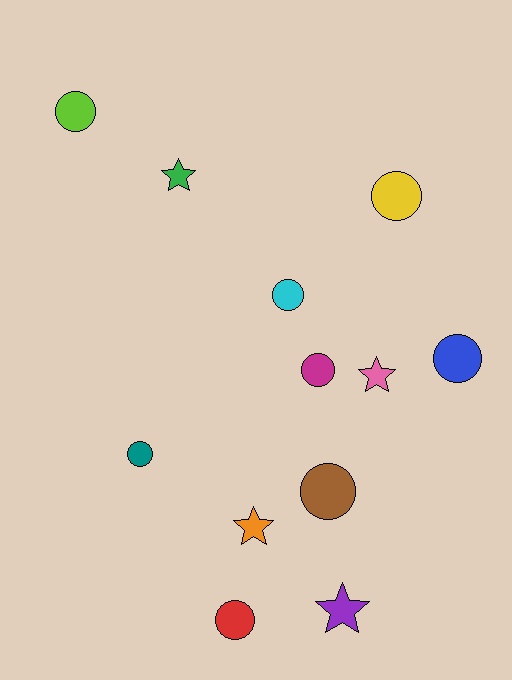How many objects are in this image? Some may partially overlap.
There are 12 objects.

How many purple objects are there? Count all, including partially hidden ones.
There is 1 purple object.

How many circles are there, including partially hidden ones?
There are 8 circles.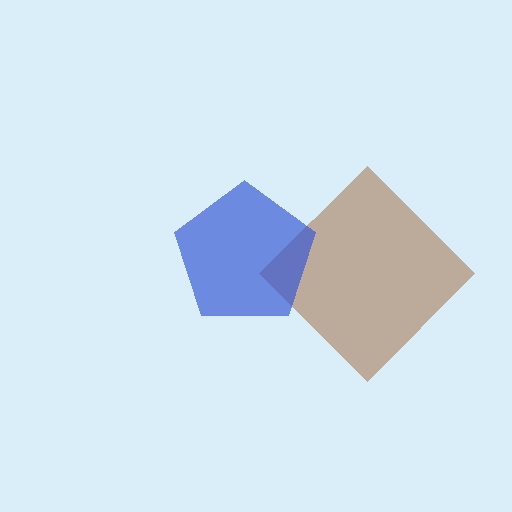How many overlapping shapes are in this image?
There are 2 overlapping shapes in the image.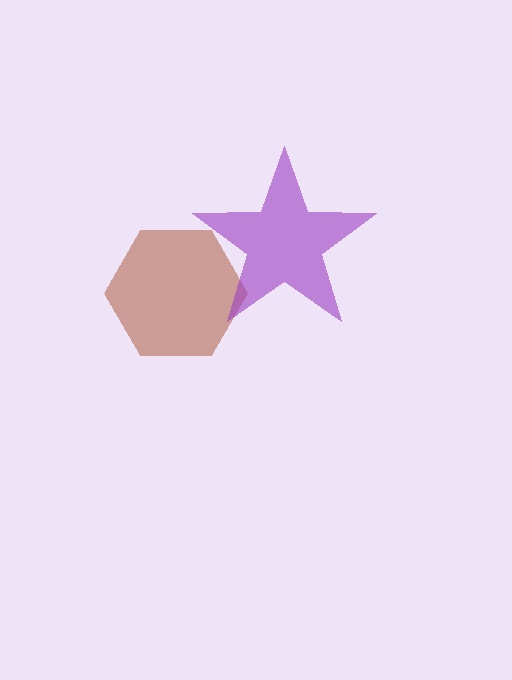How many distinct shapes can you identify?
There are 2 distinct shapes: a brown hexagon, a purple star.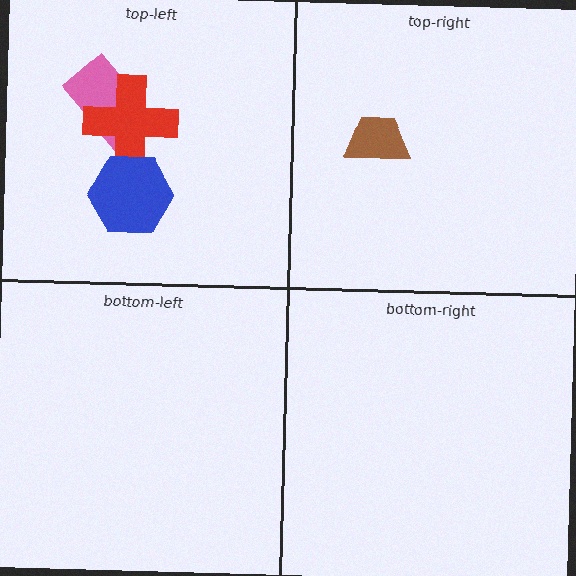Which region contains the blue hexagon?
The top-left region.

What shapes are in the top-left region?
The pink rectangle, the red cross, the blue hexagon.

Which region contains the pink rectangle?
The top-left region.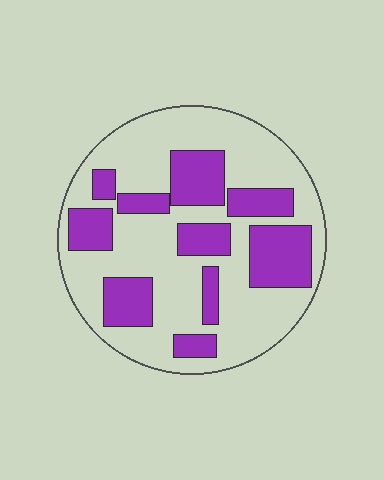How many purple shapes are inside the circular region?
10.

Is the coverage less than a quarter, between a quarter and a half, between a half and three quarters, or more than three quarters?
Between a quarter and a half.